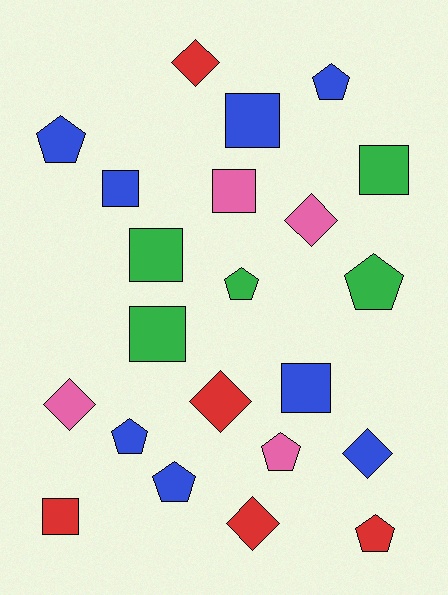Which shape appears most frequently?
Square, with 8 objects.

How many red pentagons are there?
There is 1 red pentagon.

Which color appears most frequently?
Blue, with 8 objects.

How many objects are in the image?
There are 22 objects.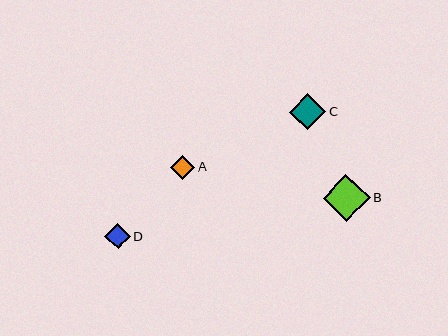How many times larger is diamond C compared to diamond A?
Diamond C is approximately 1.5 times the size of diamond A.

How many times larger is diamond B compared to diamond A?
Diamond B is approximately 1.9 times the size of diamond A.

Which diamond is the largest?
Diamond B is the largest with a size of approximately 47 pixels.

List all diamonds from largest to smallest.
From largest to smallest: B, C, D, A.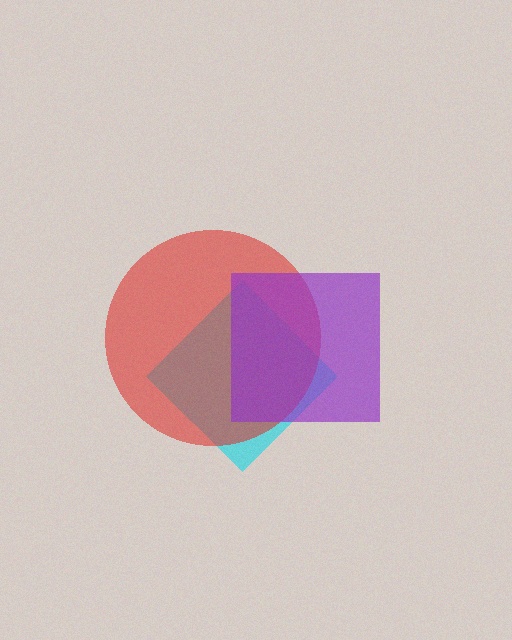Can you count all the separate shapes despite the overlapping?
Yes, there are 3 separate shapes.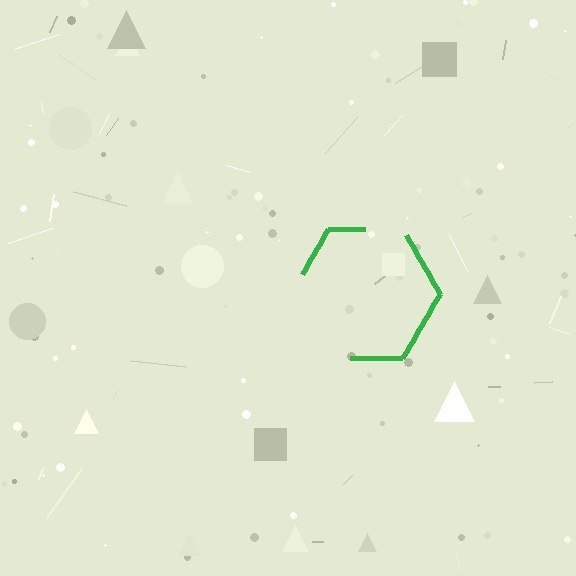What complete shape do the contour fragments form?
The contour fragments form a hexagon.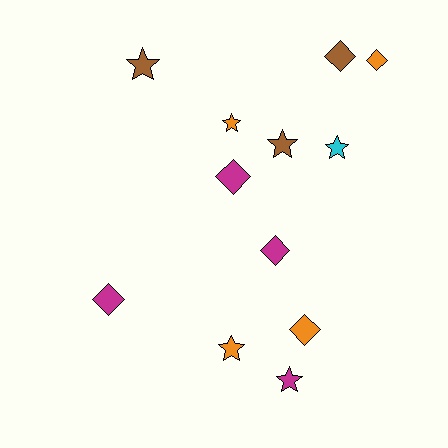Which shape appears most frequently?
Diamond, with 6 objects.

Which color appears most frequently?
Orange, with 4 objects.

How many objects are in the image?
There are 12 objects.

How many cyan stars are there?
There is 1 cyan star.